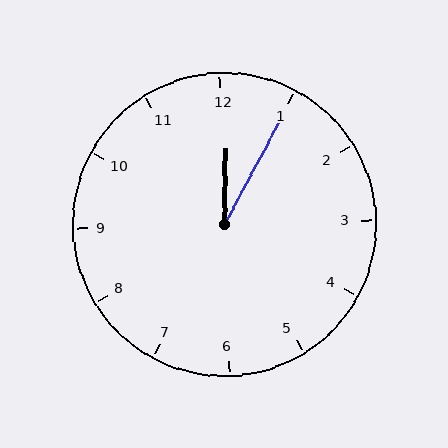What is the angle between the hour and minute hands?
Approximately 28 degrees.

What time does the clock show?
12:05.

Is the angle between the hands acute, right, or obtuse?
It is acute.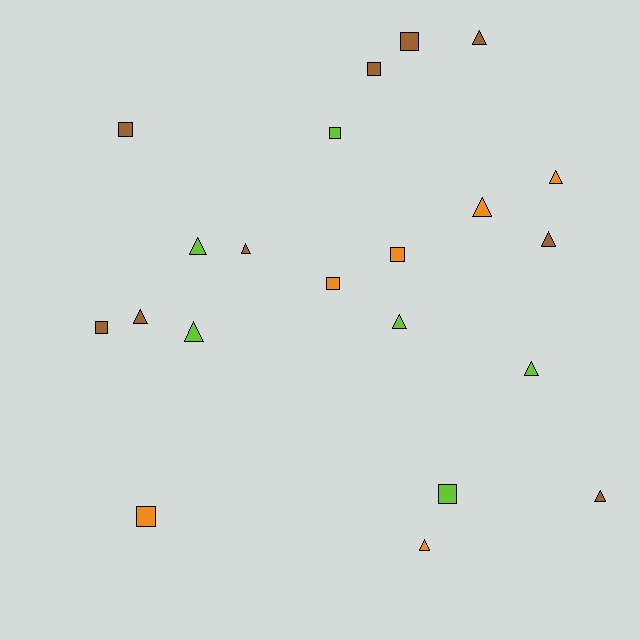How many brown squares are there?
There are 4 brown squares.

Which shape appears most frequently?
Triangle, with 12 objects.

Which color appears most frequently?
Brown, with 9 objects.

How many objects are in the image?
There are 21 objects.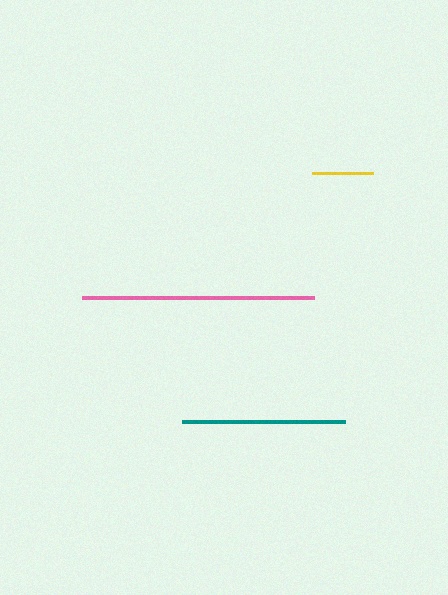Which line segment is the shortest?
The yellow line is the shortest at approximately 61 pixels.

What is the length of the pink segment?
The pink segment is approximately 231 pixels long.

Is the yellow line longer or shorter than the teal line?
The teal line is longer than the yellow line.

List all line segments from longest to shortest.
From longest to shortest: pink, teal, yellow.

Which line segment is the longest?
The pink line is the longest at approximately 231 pixels.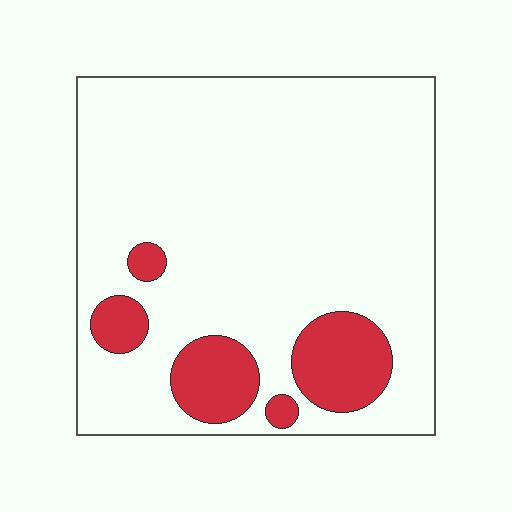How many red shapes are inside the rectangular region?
5.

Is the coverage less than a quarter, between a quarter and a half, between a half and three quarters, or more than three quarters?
Less than a quarter.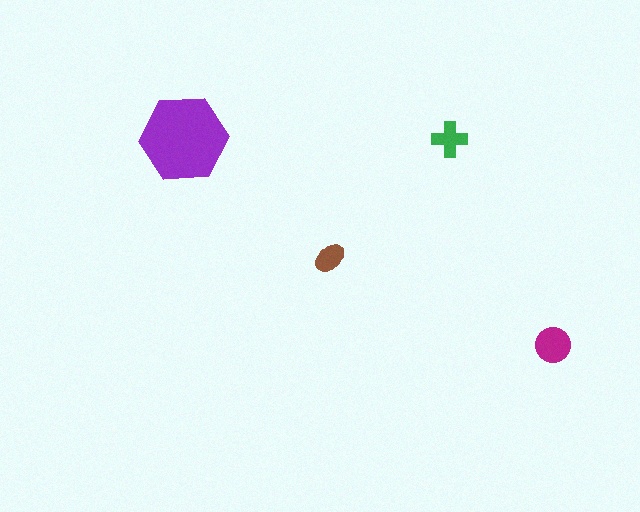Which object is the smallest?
The brown ellipse.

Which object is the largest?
The purple hexagon.